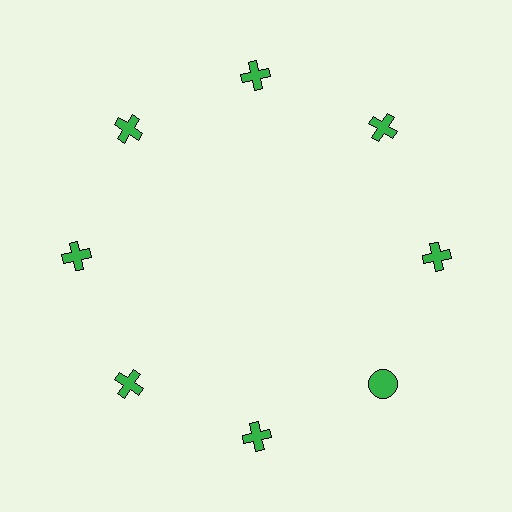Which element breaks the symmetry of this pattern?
The green circle at roughly the 4 o'clock position breaks the symmetry. All other shapes are green crosses.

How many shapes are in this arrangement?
There are 8 shapes arranged in a ring pattern.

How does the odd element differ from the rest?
It has a different shape: circle instead of cross.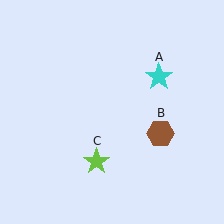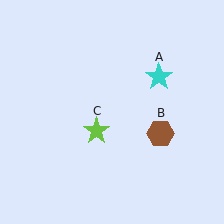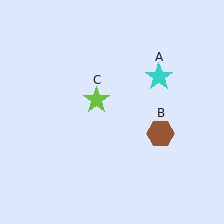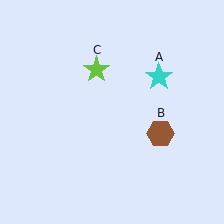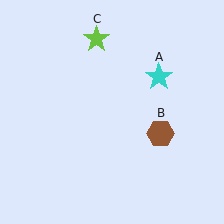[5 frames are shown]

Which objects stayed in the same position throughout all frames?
Cyan star (object A) and brown hexagon (object B) remained stationary.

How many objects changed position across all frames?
1 object changed position: lime star (object C).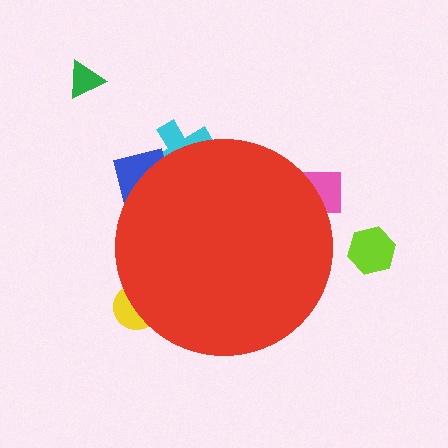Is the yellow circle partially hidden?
Yes, the yellow circle is partially hidden behind the red circle.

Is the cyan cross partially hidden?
Yes, the cyan cross is partially hidden behind the red circle.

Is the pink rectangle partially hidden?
Yes, the pink rectangle is partially hidden behind the red circle.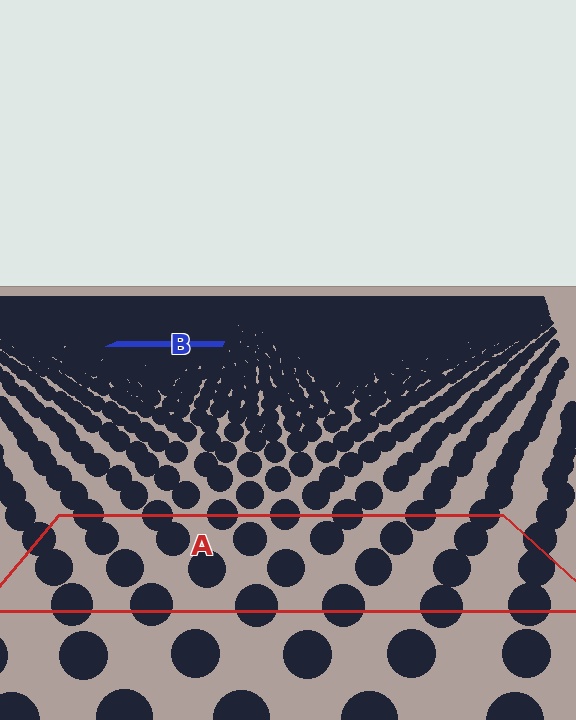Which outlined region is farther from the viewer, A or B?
Region B is farther from the viewer — the texture elements inside it appear smaller and more densely packed.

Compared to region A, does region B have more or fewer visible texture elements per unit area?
Region B has more texture elements per unit area — they are packed more densely because it is farther away.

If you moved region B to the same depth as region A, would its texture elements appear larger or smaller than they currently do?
They would appear larger. At a closer depth, the same texture elements are projected at a bigger on-screen size.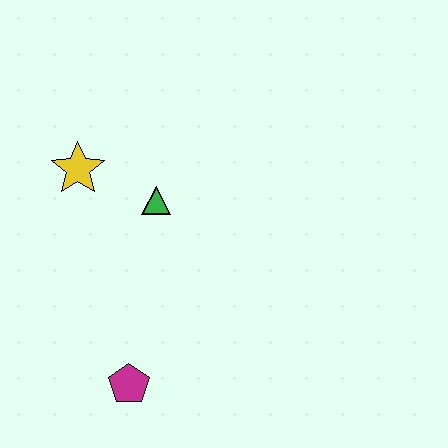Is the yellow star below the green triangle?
No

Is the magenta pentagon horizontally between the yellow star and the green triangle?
Yes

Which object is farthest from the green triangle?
The magenta pentagon is farthest from the green triangle.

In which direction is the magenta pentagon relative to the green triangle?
The magenta pentagon is below the green triangle.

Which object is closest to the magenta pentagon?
The green triangle is closest to the magenta pentagon.